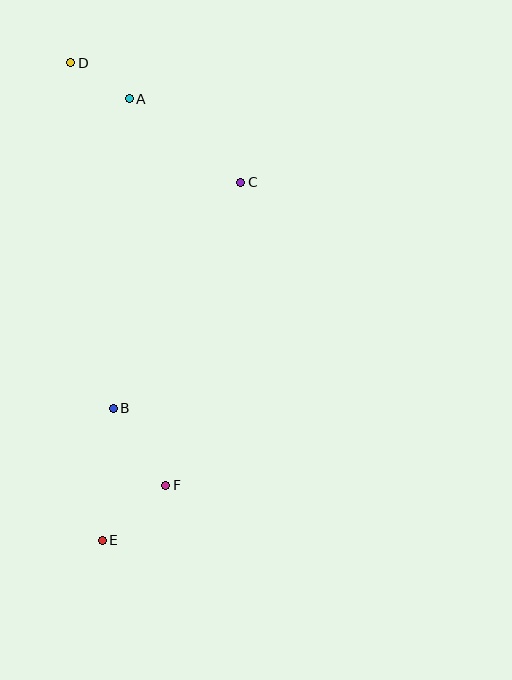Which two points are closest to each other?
Points A and D are closest to each other.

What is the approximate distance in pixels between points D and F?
The distance between D and F is approximately 433 pixels.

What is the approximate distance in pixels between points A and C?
The distance between A and C is approximately 139 pixels.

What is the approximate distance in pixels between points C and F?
The distance between C and F is approximately 312 pixels.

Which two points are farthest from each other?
Points D and E are farthest from each other.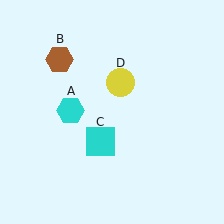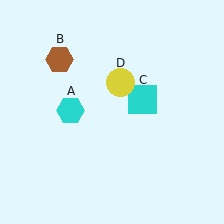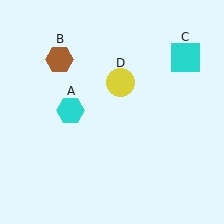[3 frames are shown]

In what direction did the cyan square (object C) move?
The cyan square (object C) moved up and to the right.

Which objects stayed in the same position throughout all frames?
Cyan hexagon (object A) and brown hexagon (object B) and yellow circle (object D) remained stationary.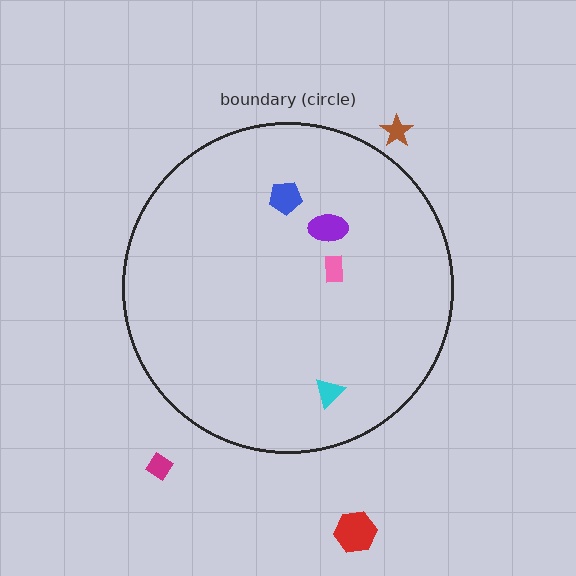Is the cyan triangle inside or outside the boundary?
Inside.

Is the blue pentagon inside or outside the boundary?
Inside.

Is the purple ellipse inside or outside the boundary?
Inside.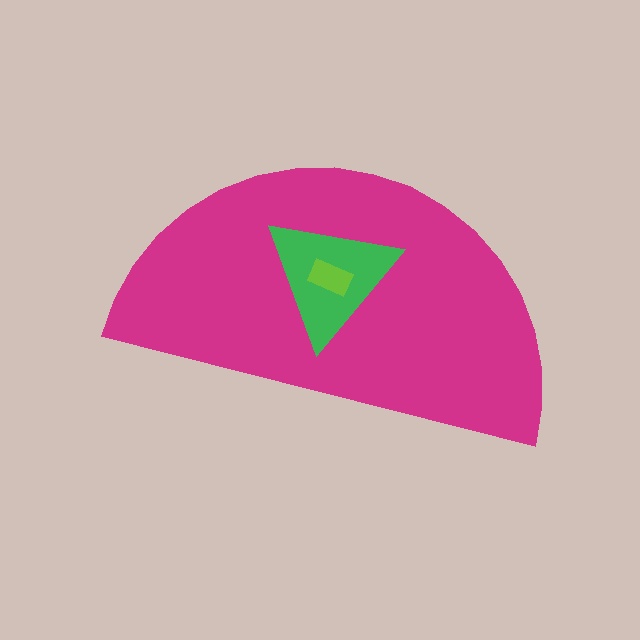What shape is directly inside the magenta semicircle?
The green triangle.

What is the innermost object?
The lime rectangle.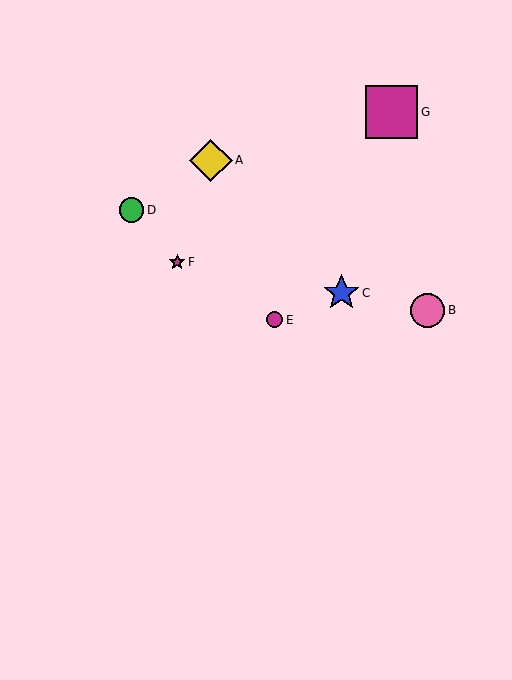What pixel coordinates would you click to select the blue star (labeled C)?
Click at (341, 293) to select the blue star C.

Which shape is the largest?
The magenta square (labeled G) is the largest.